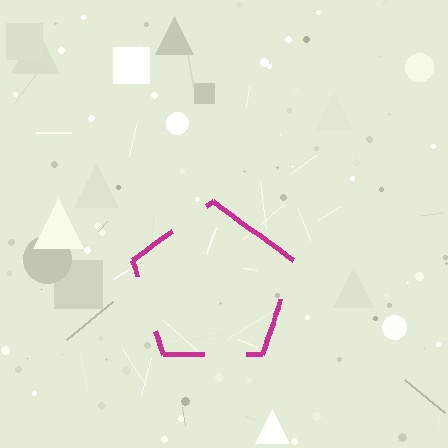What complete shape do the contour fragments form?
The contour fragments form a pentagon.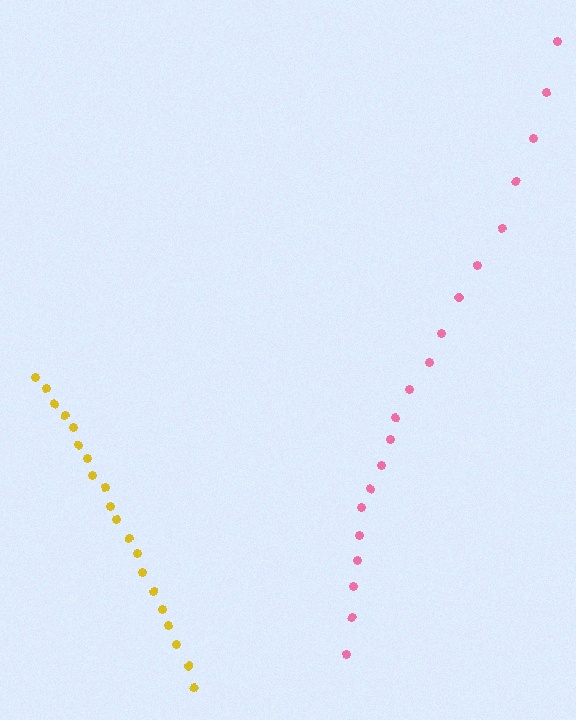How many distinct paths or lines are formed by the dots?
There are 2 distinct paths.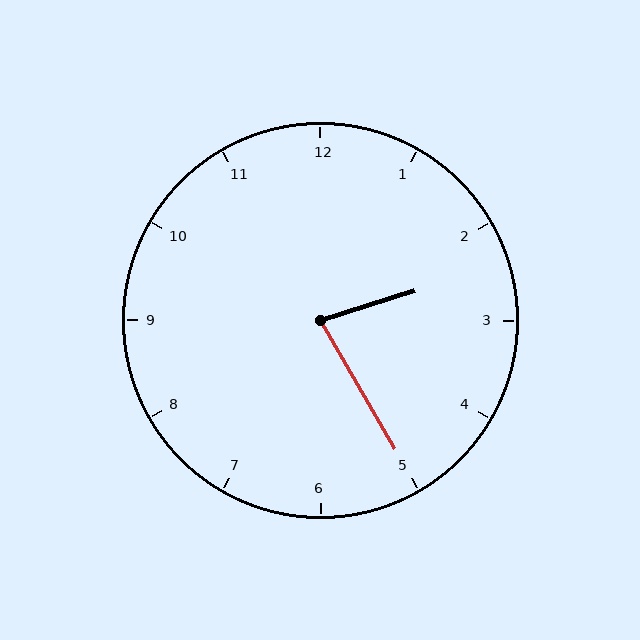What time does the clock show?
2:25.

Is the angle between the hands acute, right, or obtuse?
It is acute.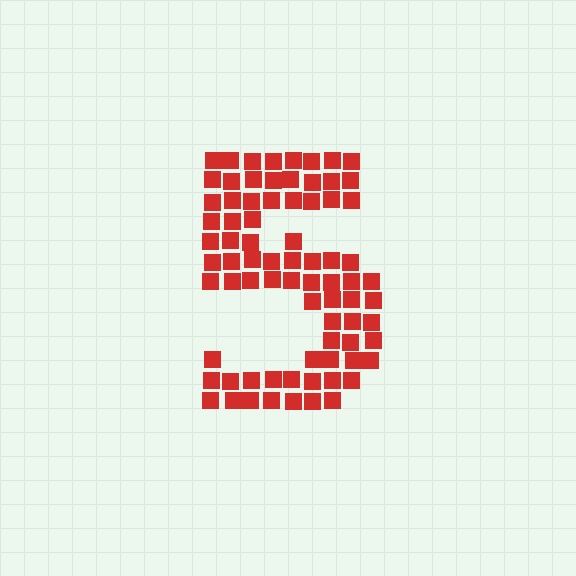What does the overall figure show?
The overall figure shows the digit 5.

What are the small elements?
The small elements are squares.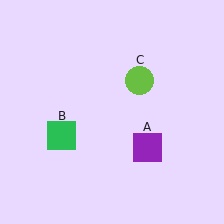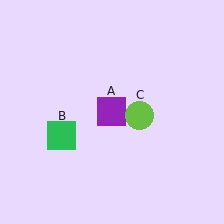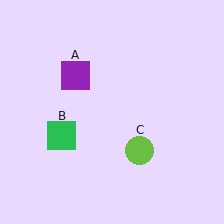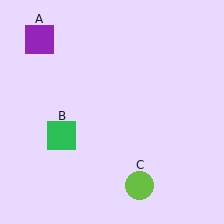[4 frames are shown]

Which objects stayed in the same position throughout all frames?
Green square (object B) remained stationary.